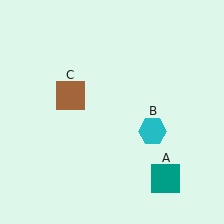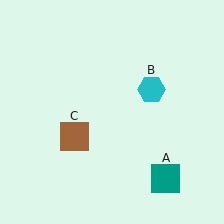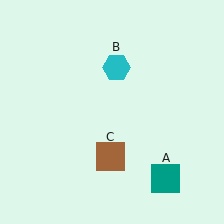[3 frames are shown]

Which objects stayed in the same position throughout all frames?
Teal square (object A) remained stationary.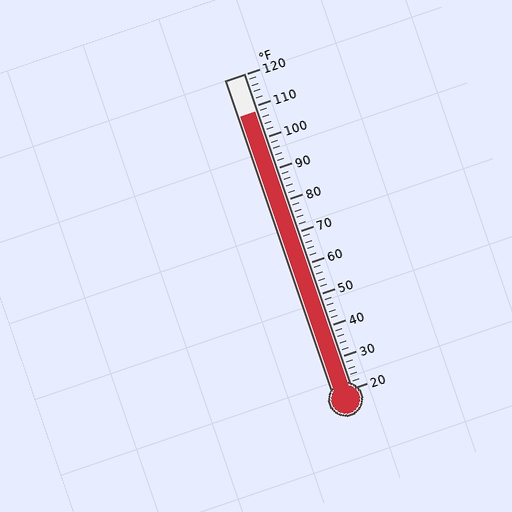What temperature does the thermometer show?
The thermometer shows approximately 108°F.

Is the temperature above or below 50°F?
The temperature is above 50°F.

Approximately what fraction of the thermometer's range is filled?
The thermometer is filled to approximately 90% of its range.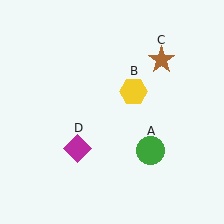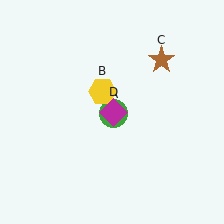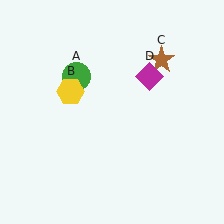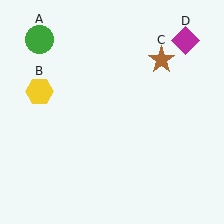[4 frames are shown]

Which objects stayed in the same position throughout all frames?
Brown star (object C) remained stationary.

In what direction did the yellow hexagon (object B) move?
The yellow hexagon (object B) moved left.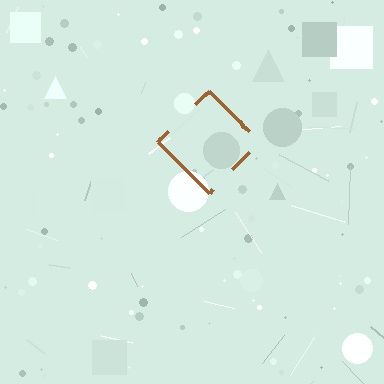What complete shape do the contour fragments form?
The contour fragments form a diamond.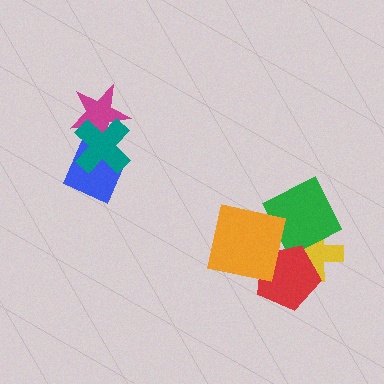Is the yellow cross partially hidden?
Yes, it is partially covered by another shape.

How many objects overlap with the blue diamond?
2 objects overlap with the blue diamond.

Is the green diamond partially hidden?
Yes, it is partially covered by another shape.